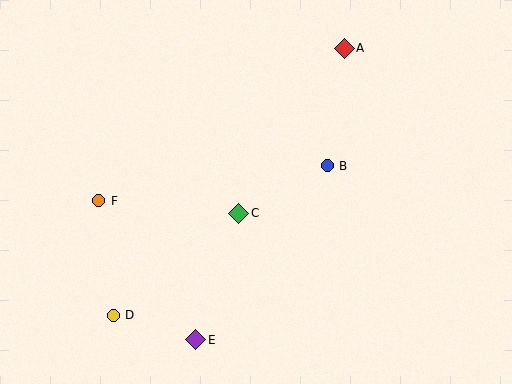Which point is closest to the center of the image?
Point C at (239, 213) is closest to the center.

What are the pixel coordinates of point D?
Point D is at (113, 315).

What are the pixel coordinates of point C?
Point C is at (239, 213).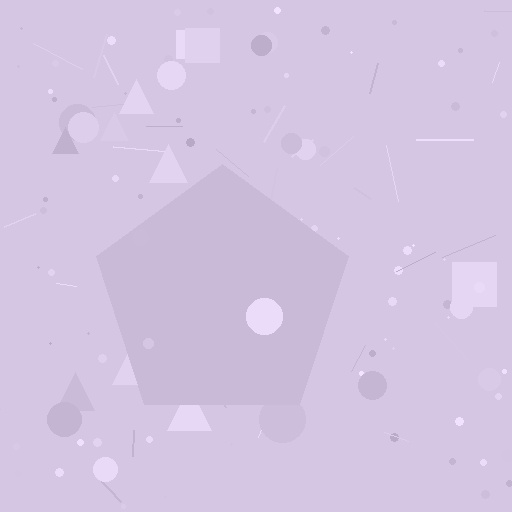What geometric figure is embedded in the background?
A pentagon is embedded in the background.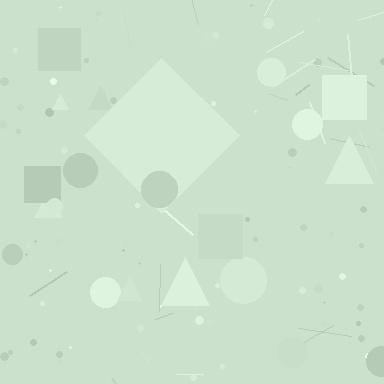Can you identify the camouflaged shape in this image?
The camouflaged shape is a diamond.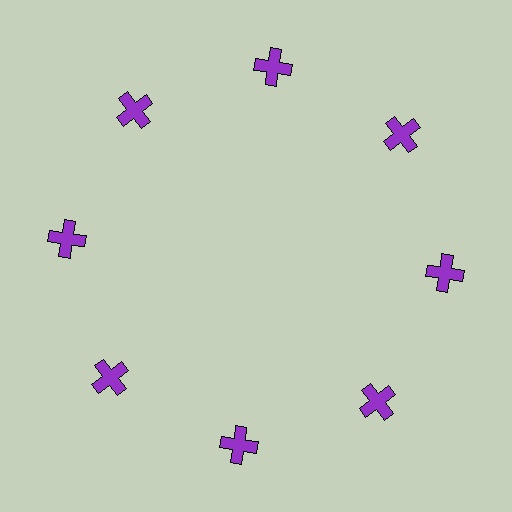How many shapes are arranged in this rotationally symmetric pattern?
There are 8 shapes, arranged in 8 groups of 1.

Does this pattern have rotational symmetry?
Yes, this pattern has 8-fold rotational symmetry. It looks the same after rotating 45 degrees around the center.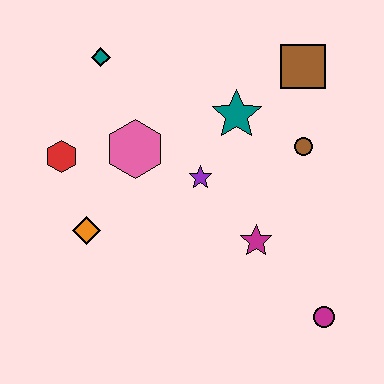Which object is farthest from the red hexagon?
The magenta circle is farthest from the red hexagon.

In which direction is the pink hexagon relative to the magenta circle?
The pink hexagon is to the left of the magenta circle.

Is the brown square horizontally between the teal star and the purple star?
No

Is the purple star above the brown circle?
No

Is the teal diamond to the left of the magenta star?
Yes